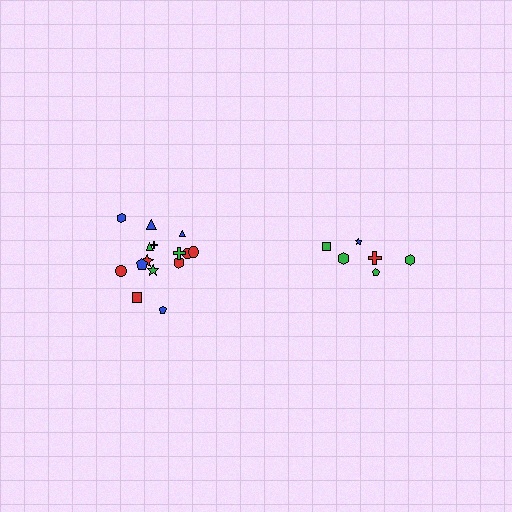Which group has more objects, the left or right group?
The left group.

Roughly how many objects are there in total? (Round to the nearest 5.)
Roughly 20 objects in total.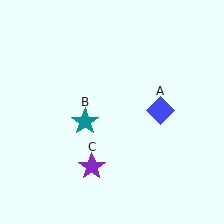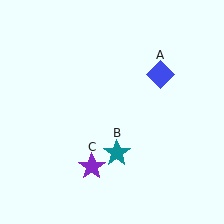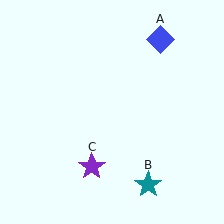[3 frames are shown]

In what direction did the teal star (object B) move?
The teal star (object B) moved down and to the right.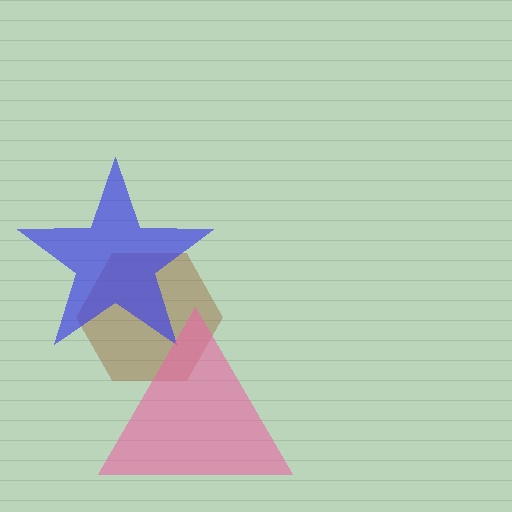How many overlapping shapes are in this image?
There are 3 overlapping shapes in the image.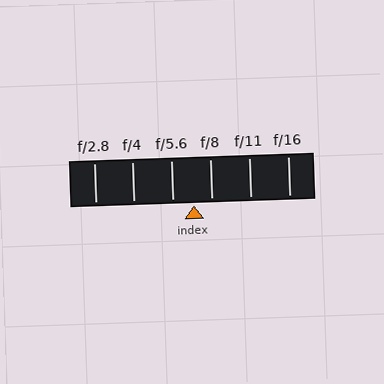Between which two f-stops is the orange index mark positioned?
The index mark is between f/5.6 and f/8.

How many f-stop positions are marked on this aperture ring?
There are 6 f-stop positions marked.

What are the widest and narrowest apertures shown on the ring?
The widest aperture shown is f/2.8 and the narrowest is f/16.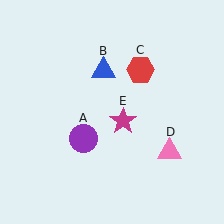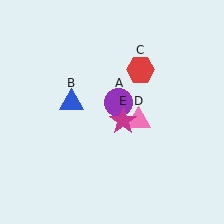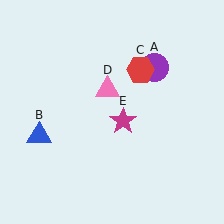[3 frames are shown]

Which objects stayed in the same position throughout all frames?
Red hexagon (object C) and magenta star (object E) remained stationary.